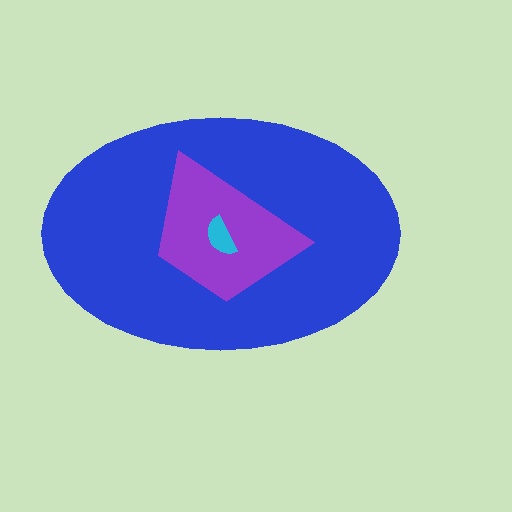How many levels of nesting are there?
3.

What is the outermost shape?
The blue ellipse.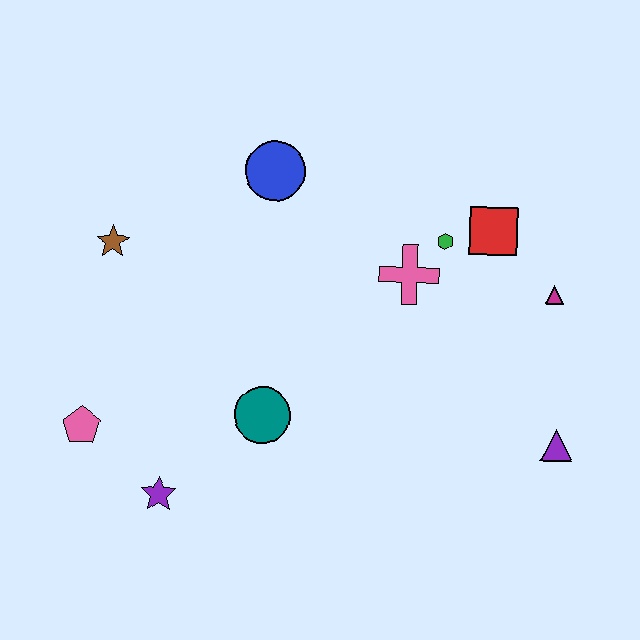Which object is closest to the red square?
The green hexagon is closest to the red square.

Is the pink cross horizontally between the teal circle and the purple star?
No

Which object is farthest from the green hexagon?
The pink pentagon is farthest from the green hexagon.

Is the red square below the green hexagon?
No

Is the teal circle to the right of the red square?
No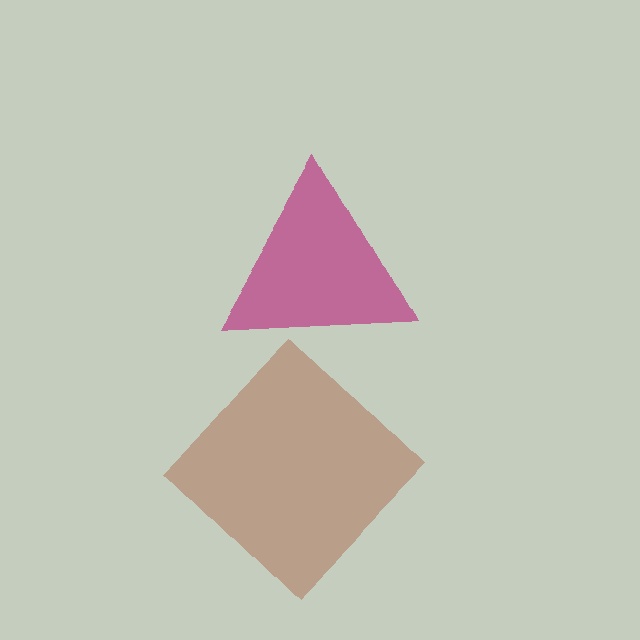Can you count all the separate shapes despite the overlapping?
Yes, there are 2 separate shapes.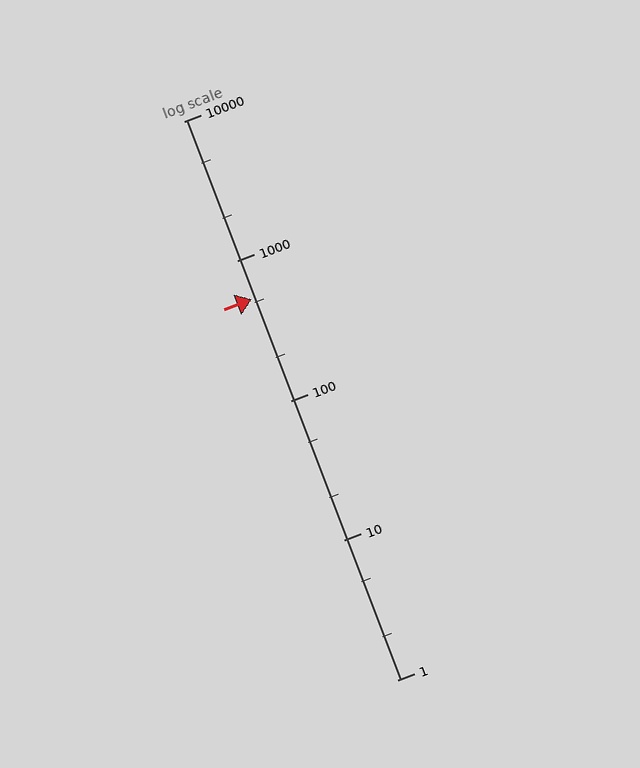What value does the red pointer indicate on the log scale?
The pointer indicates approximately 530.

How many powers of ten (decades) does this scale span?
The scale spans 4 decades, from 1 to 10000.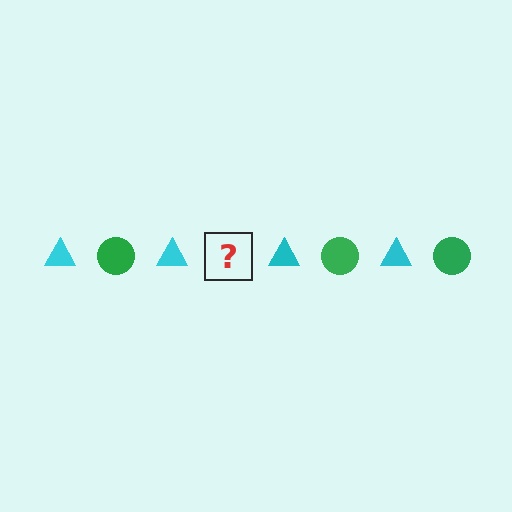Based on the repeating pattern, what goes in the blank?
The blank should be a green circle.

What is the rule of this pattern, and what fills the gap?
The rule is that the pattern alternates between cyan triangle and green circle. The gap should be filled with a green circle.